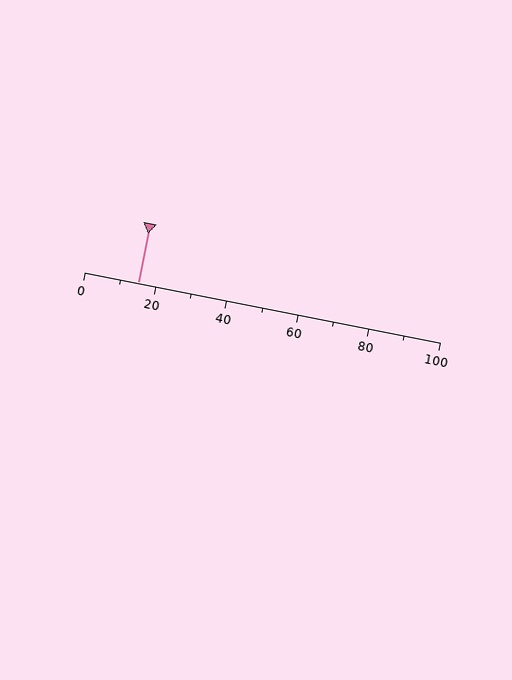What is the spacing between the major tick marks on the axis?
The major ticks are spaced 20 apart.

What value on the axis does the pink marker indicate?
The marker indicates approximately 15.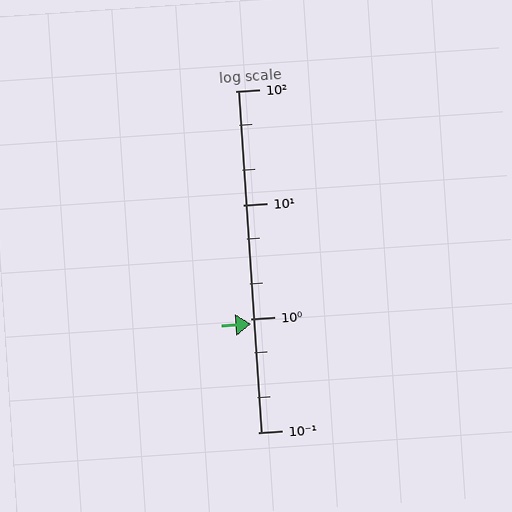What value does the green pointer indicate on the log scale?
The pointer indicates approximately 0.9.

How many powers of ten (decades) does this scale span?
The scale spans 3 decades, from 0.1 to 100.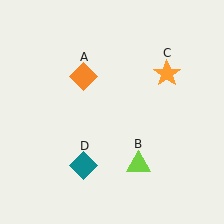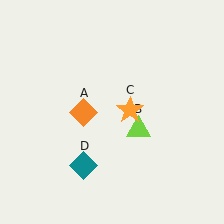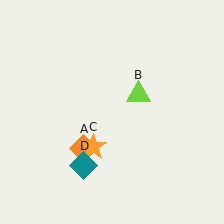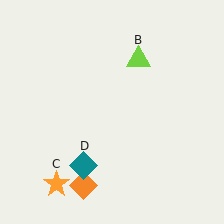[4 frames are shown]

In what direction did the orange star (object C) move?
The orange star (object C) moved down and to the left.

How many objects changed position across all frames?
3 objects changed position: orange diamond (object A), lime triangle (object B), orange star (object C).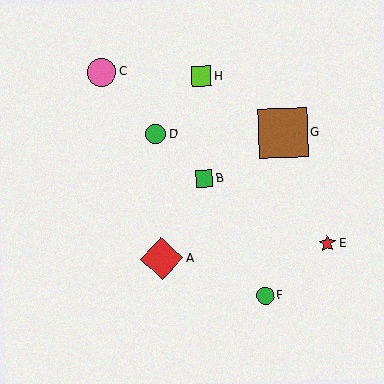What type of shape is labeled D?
Shape D is a green circle.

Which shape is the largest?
The brown square (labeled G) is the largest.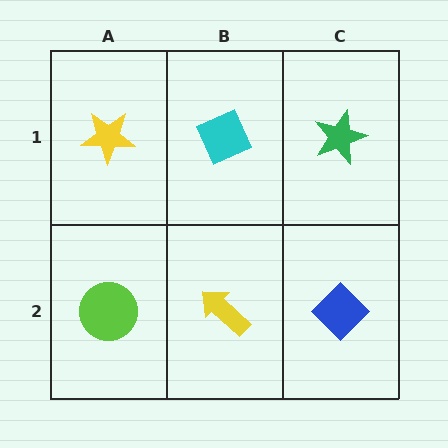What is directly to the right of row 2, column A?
A yellow arrow.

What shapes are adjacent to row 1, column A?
A lime circle (row 2, column A), a cyan diamond (row 1, column B).